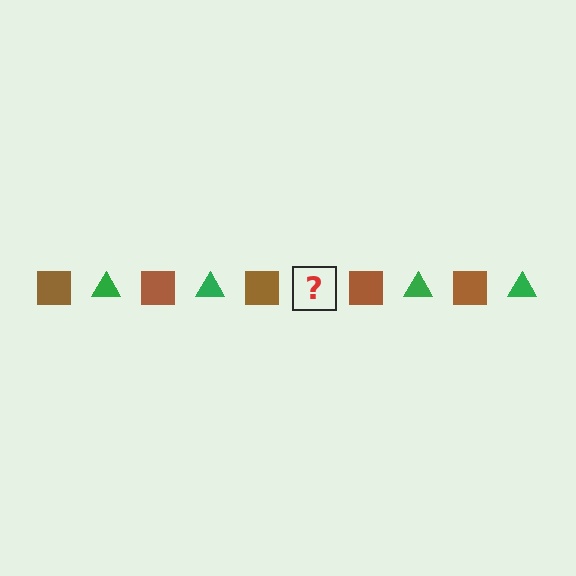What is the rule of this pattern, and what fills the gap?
The rule is that the pattern alternates between brown square and green triangle. The gap should be filled with a green triangle.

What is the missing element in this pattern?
The missing element is a green triangle.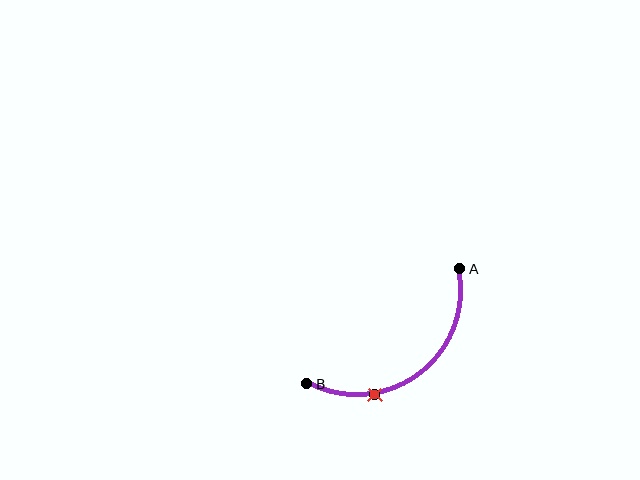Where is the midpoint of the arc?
The arc midpoint is the point on the curve farthest from the straight line joining A and B. It sits below and to the right of that line.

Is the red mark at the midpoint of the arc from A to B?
No. The red mark lies on the arc but is closer to endpoint B. The arc midpoint would be at the point on the curve equidistant along the arc from both A and B.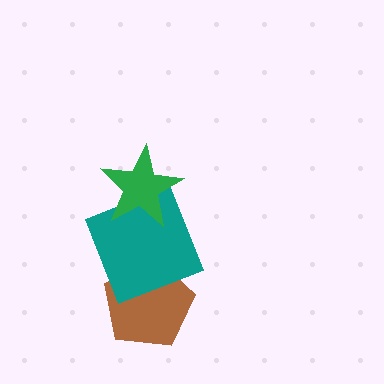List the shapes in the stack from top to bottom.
From top to bottom: the green star, the teal square, the brown pentagon.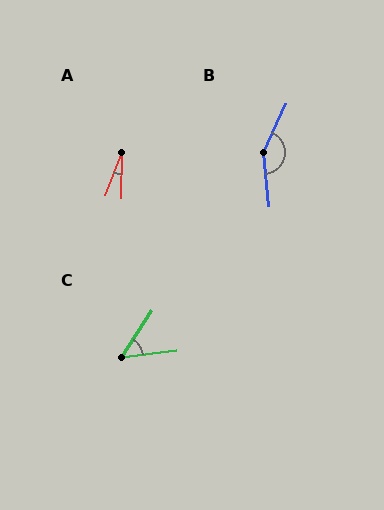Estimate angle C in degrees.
Approximately 49 degrees.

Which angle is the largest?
B, at approximately 150 degrees.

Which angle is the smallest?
A, at approximately 20 degrees.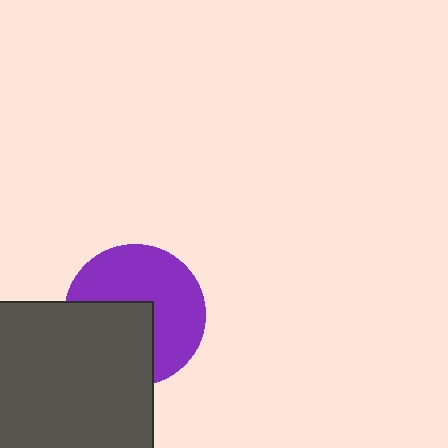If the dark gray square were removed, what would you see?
You would see the complete purple circle.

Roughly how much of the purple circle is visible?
About half of it is visible (roughly 59%).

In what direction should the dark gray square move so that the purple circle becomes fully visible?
The dark gray square should move toward the lower-left. That is the shortest direction to clear the overlap and leave the purple circle fully visible.